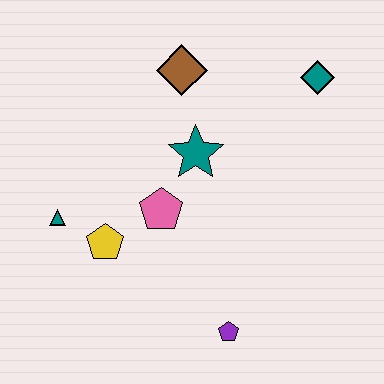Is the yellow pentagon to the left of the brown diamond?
Yes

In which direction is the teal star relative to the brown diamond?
The teal star is below the brown diamond.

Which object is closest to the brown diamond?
The teal star is closest to the brown diamond.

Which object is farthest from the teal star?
The purple pentagon is farthest from the teal star.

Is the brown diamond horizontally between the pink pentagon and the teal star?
Yes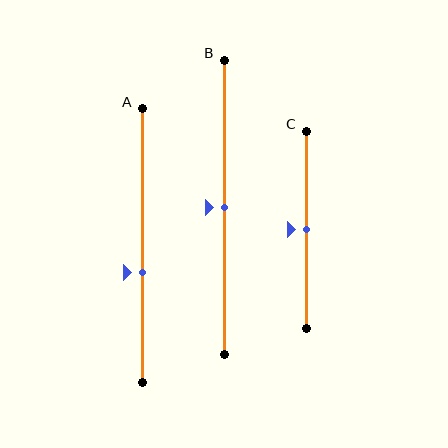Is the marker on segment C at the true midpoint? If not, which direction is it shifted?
Yes, the marker on segment C is at the true midpoint.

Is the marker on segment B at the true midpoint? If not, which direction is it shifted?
Yes, the marker on segment B is at the true midpoint.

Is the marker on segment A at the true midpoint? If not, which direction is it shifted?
No, the marker on segment A is shifted downward by about 10% of the segment length.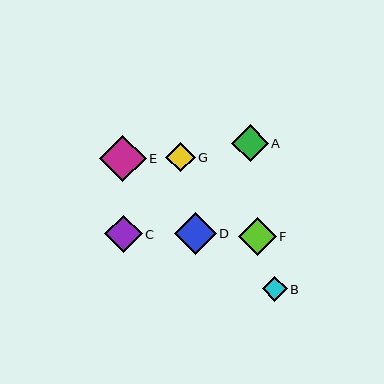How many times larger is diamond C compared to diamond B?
Diamond C is approximately 1.5 times the size of diamond B.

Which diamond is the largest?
Diamond E is the largest with a size of approximately 47 pixels.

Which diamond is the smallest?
Diamond B is the smallest with a size of approximately 25 pixels.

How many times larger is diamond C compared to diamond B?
Diamond C is approximately 1.5 times the size of diamond B.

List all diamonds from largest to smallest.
From largest to smallest: E, D, F, C, A, G, B.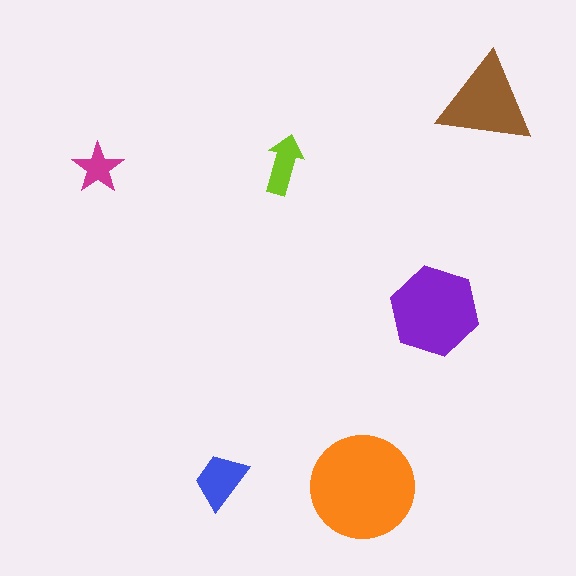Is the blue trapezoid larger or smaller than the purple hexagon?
Smaller.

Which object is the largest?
The orange circle.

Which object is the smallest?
The magenta star.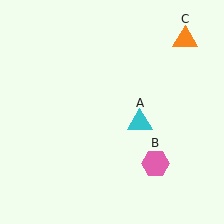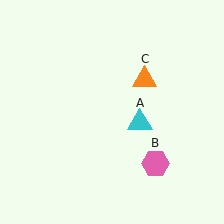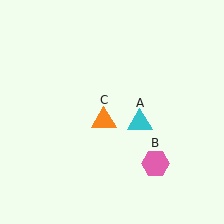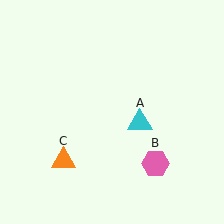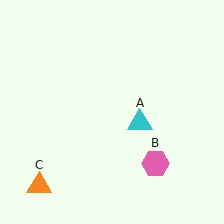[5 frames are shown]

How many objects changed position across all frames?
1 object changed position: orange triangle (object C).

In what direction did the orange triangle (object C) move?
The orange triangle (object C) moved down and to the left.